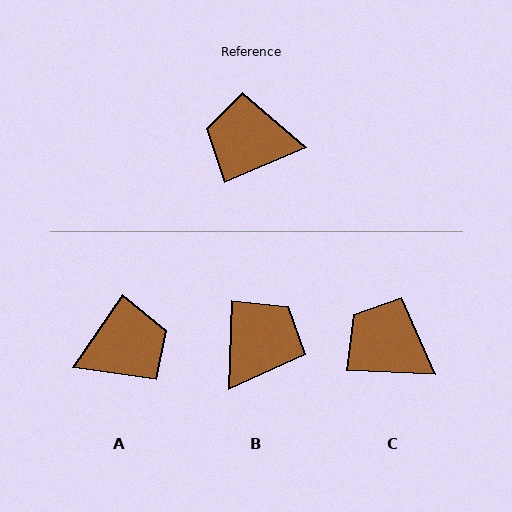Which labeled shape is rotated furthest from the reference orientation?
A, about 147 degrees away.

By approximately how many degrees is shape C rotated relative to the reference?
Approximately 26 degrees clockwise.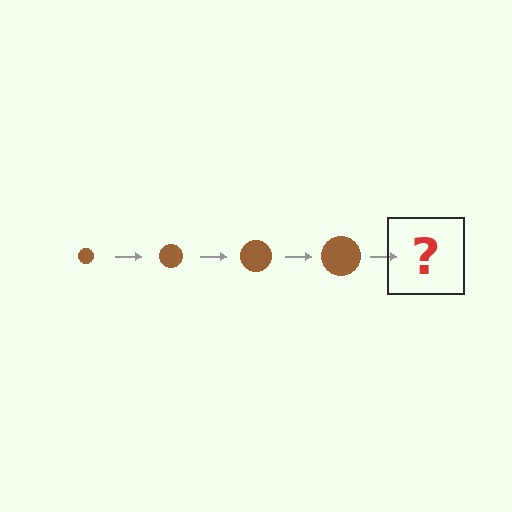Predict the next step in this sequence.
The next step is a brown circle, larger than the previous one.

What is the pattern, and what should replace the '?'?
The pattern is that the circle gets progressively larger each step. The '?' should be a brown circle, larger than the previous one.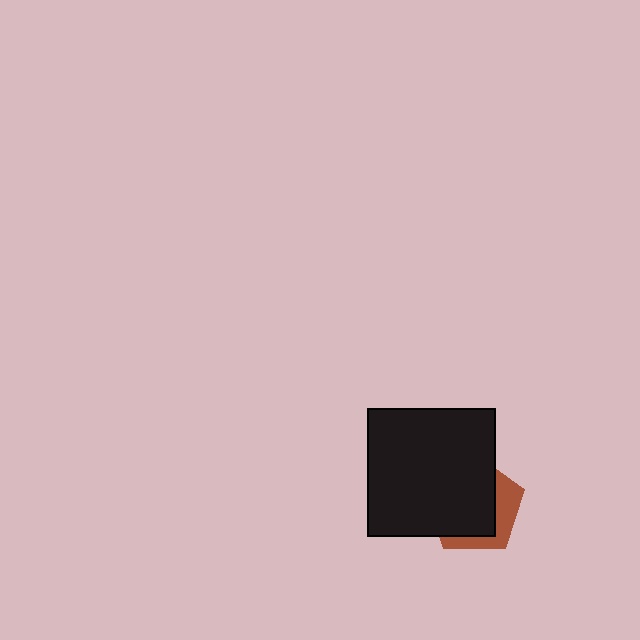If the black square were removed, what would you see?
You would see the complete brown pentagon.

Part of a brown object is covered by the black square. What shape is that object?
It is a pentagon.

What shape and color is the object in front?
The object in front is a black square.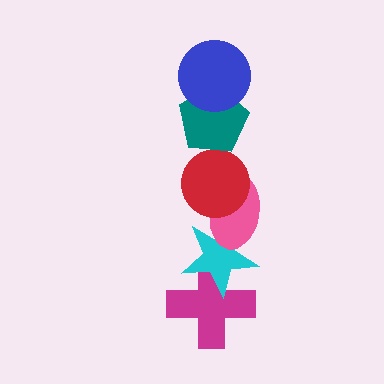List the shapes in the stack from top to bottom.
From top to bottom: the blue circle, the teal pentagon, the red circle, the pink ellipse, the cyan star, the magenta cross.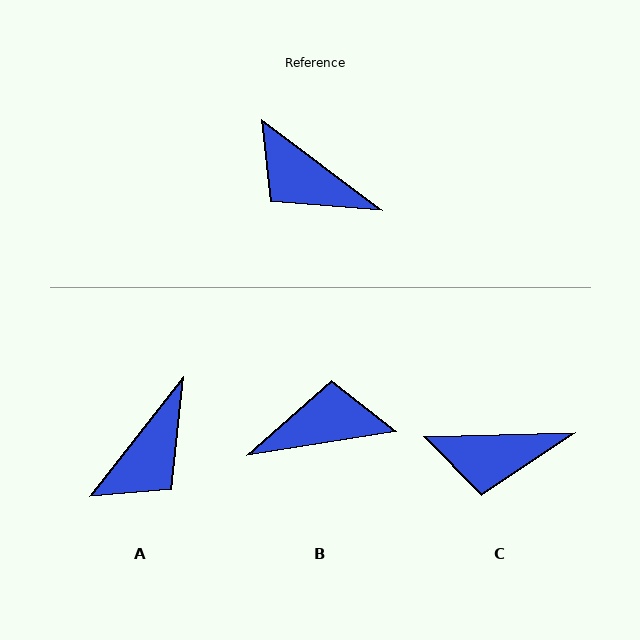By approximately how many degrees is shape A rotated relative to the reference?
Approximately 89 degrees counter-clockwise.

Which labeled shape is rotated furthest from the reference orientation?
B, about 134 degrees away.